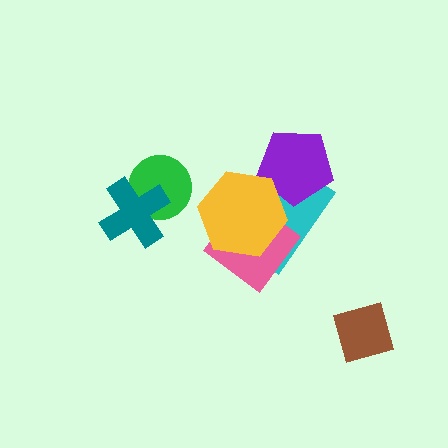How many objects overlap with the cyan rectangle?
3 objects overlap with the cyan rectangle.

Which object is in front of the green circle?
The teal cross is in front of the green circle.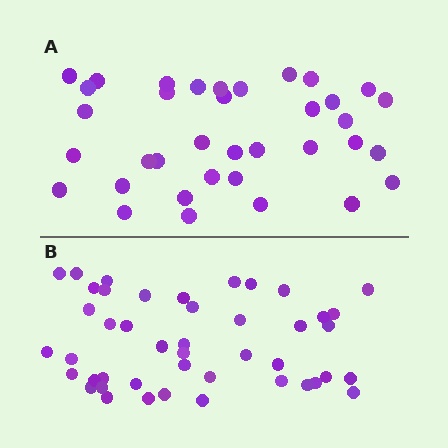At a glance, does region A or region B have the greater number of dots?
Region B (the bottom region) has more dots.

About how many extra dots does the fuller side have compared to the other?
Region B has roughly 8 or so more dots than region A.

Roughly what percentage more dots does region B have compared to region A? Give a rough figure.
About 25% more.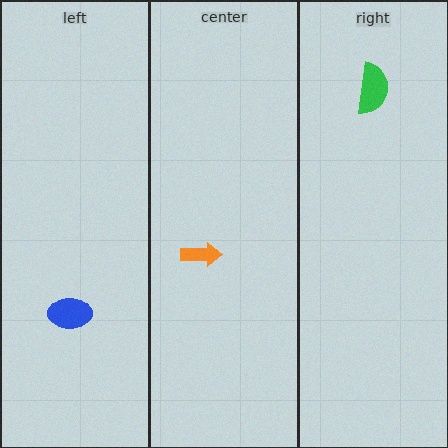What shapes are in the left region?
The blue ellipse.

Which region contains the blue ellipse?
The left region.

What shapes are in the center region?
The orange arrow.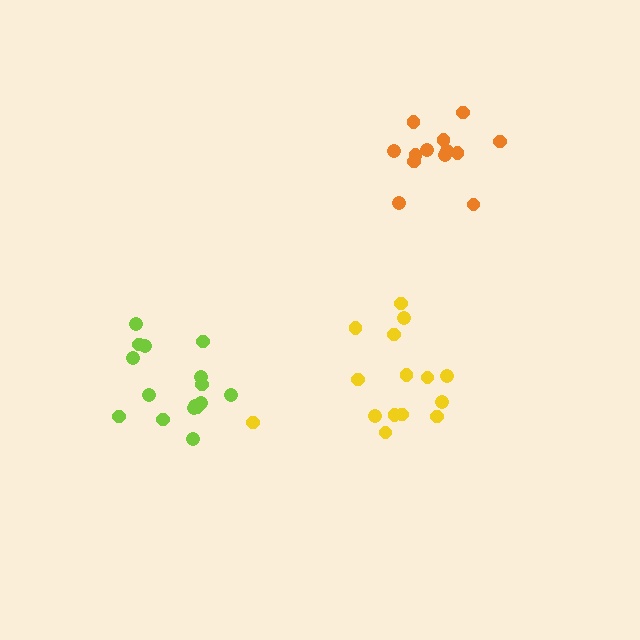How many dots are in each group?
Group 1: 16 dots, Group 2: 15 dots, Group 3: 13 dots (44 total).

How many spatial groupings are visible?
There are 3 spatial groupings.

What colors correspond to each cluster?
The clusters are colored: lime, yellow, orange.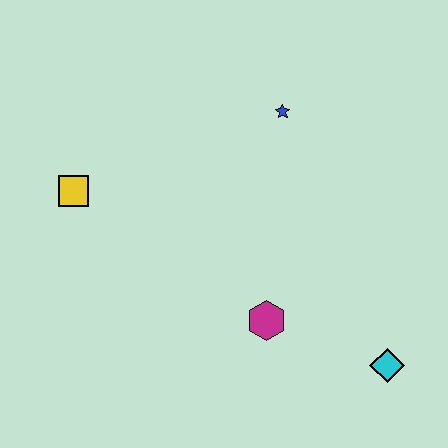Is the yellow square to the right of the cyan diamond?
No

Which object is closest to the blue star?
The magenta hexagon is closest to the blue star.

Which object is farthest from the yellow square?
The cyan diamond is farthest from the yellow square.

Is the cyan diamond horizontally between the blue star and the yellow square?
No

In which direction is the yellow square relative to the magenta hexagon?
The yellow square is to the left of the magenta hexagon.